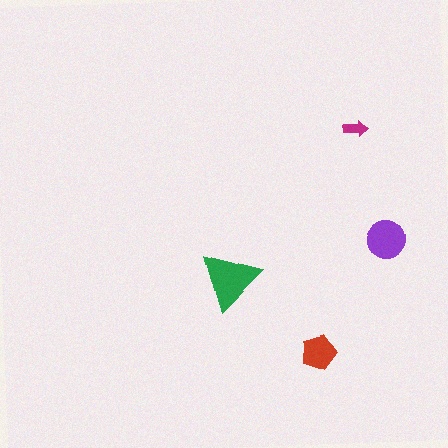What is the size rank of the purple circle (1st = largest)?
2nd.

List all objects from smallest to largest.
The magenta arrow, the red pentagon, the purple circle, the green triangle.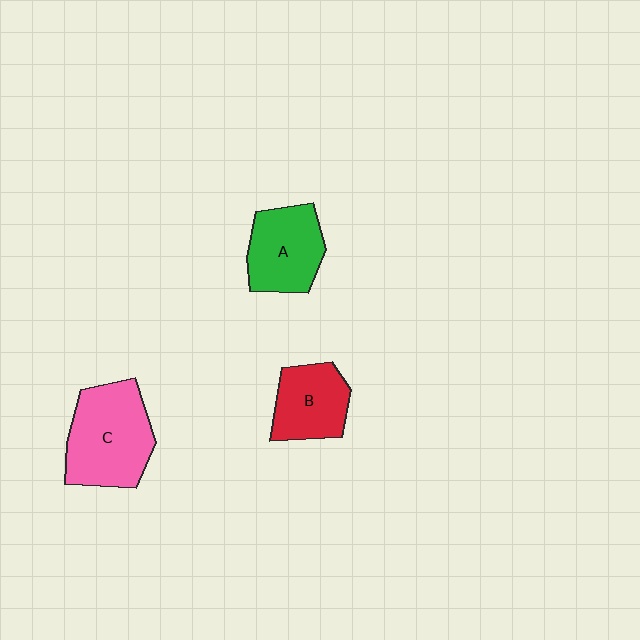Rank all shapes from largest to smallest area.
From largest to smallest: C (pink), A (green), B (red).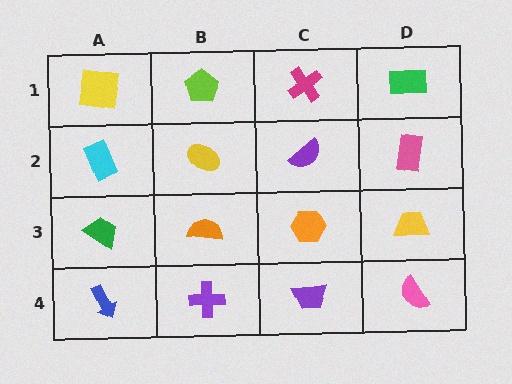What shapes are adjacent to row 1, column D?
A pink rectangle (row 2, column D), a magenta cross (row 1, column C).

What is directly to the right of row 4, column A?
A purple cross.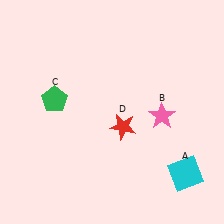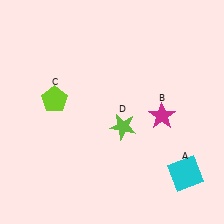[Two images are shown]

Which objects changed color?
B changed from pink to magenta. C changed from green to lime. D changed from red to lime.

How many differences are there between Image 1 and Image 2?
There are 3 differences between the two images.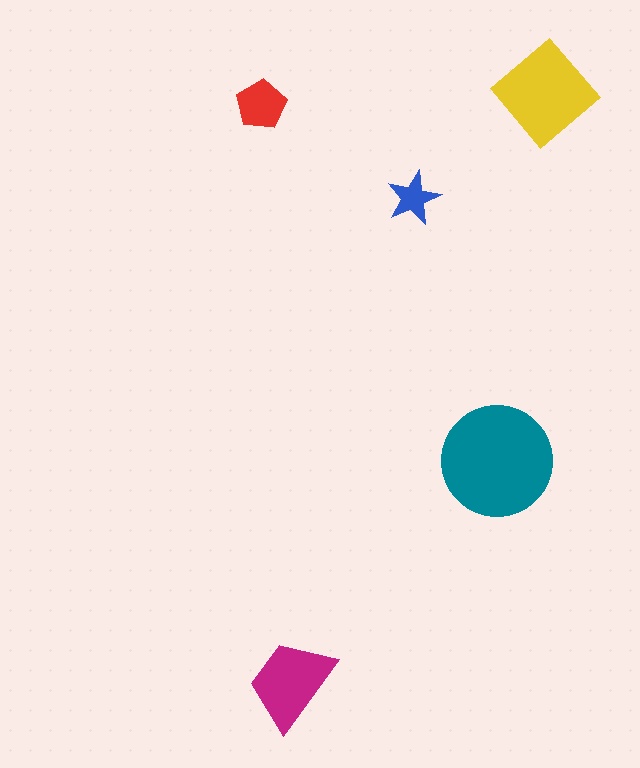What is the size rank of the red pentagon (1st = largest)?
4th.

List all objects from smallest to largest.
The blue star, the red pentagon, the magenta trapezoid, the yellow diamond, the teal circle.